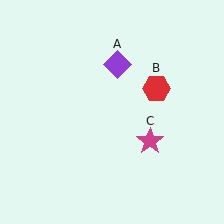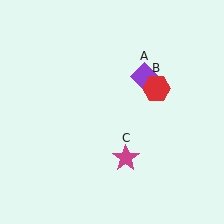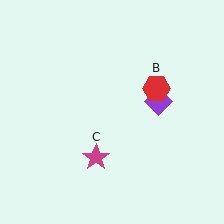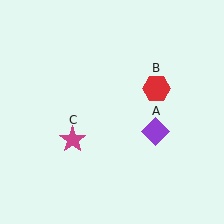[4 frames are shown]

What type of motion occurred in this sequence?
The purple diamond (object A), magenta star (object C) rotated clockwise around the center of the scene.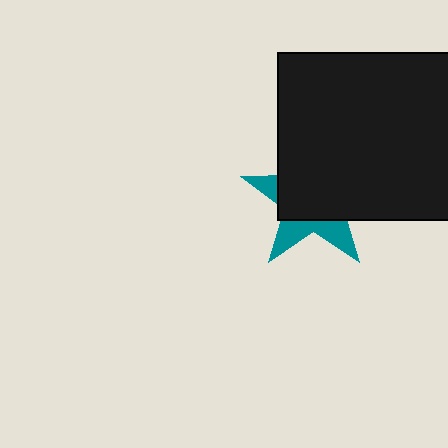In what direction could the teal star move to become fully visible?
The teal star could move toward the lower-left. That would shift it out from behind the black rectangle entirely.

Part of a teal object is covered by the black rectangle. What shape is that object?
It is a star.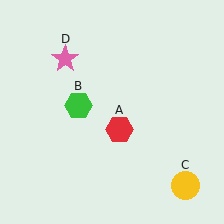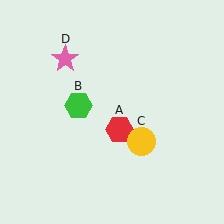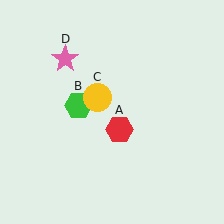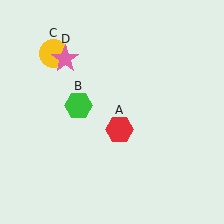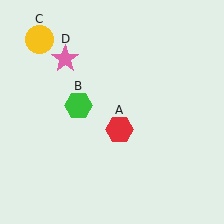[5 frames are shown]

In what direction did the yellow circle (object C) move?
The yellow circle (object C) moved up and to the left.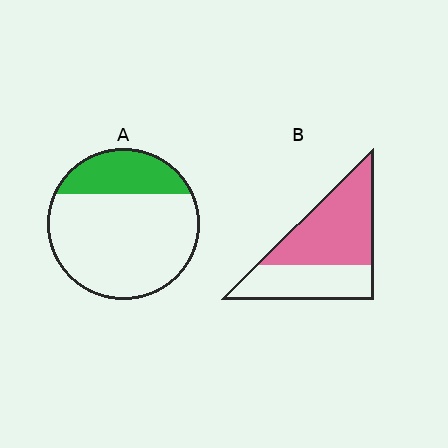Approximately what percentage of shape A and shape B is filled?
A is approximately 25% and B is approximately 60%.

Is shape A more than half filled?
No.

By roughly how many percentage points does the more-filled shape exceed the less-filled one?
By roughly 35 percentage points (B over A).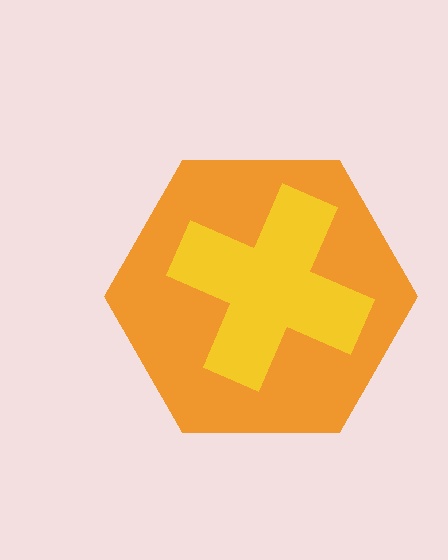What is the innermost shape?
The yellow cross.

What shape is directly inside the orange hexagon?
The yellow cross.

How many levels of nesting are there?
2.